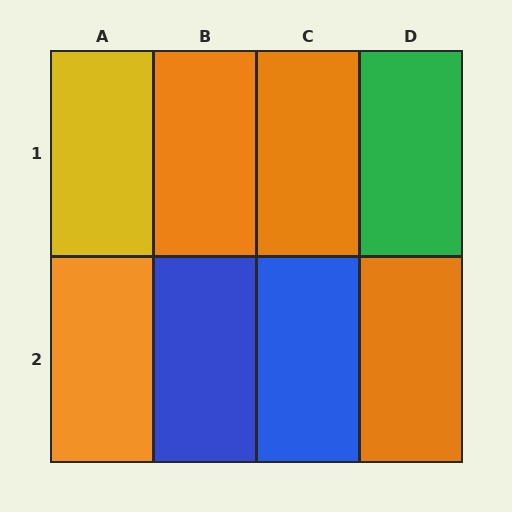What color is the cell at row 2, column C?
Blue.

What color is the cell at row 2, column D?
Orange.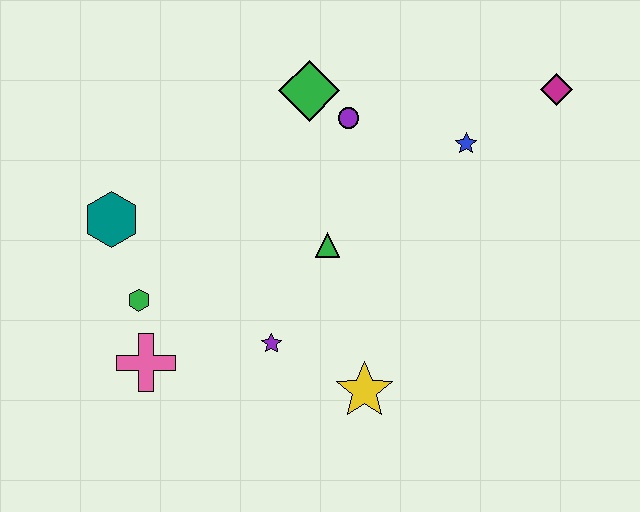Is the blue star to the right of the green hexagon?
Yes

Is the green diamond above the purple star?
Yes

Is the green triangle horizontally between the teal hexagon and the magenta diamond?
Yes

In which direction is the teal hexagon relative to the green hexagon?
The teal hexagon is above the green hexagon.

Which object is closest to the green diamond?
The purple circle is closest to the green diamond.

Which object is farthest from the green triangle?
The magenta diamond is farthest from the green triangle.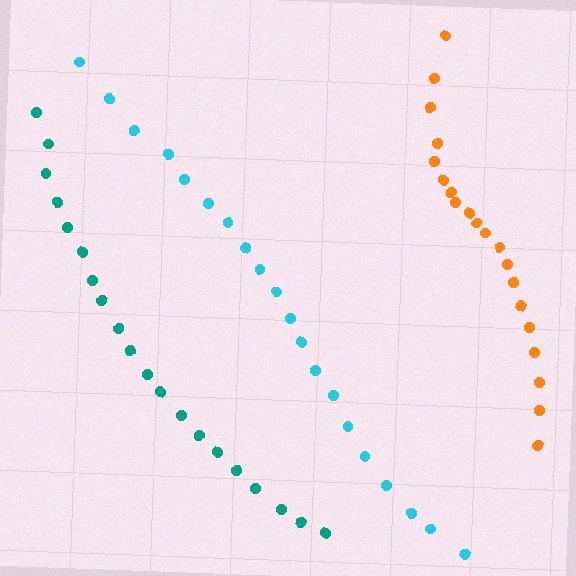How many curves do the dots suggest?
There are 3 distinct paths.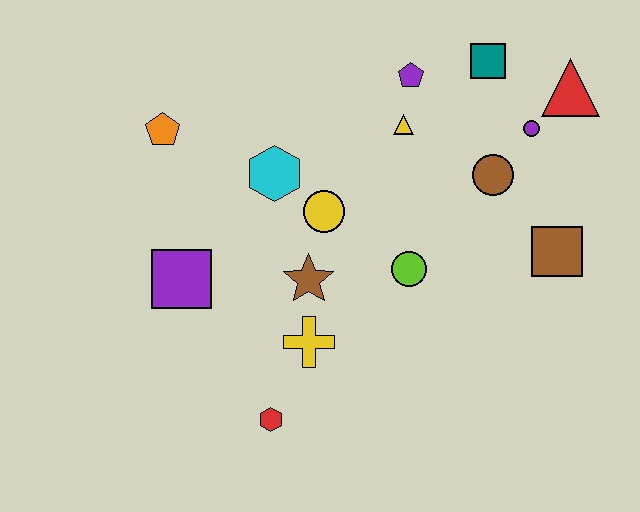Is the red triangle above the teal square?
No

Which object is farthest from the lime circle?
The orange pentagon is farthest from the lime circle.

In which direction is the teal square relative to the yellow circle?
The teal square is to the right of the yellow circle.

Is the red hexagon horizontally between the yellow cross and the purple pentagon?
No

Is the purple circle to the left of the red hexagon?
No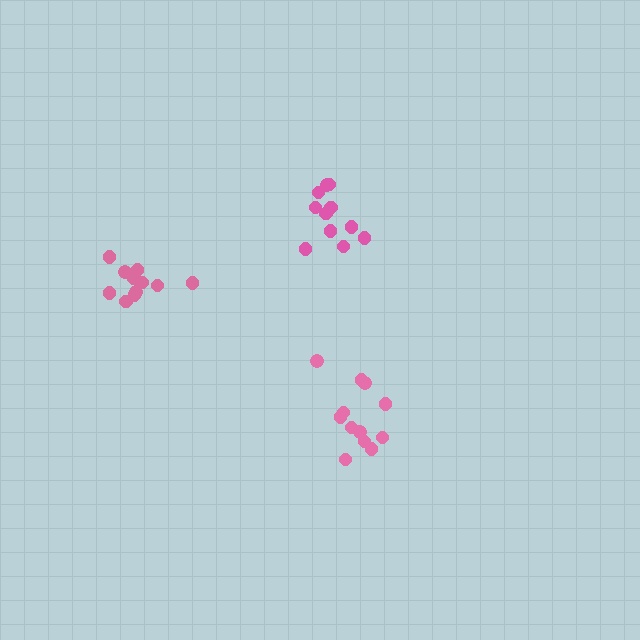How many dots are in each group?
Group 1: 11 dots, Group 2: 11 dots, Group 3: 12 dots (34 total).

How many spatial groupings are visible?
There are 3 spatial groupings.